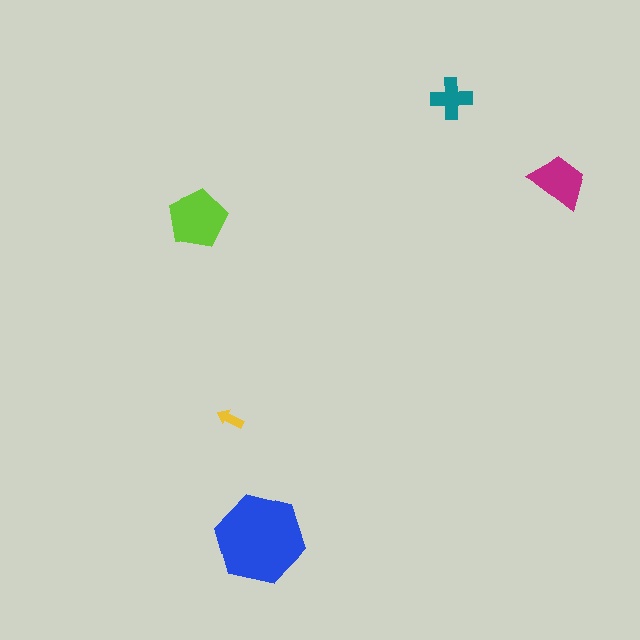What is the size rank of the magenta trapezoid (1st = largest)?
3rd.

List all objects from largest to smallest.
The blue hexagon, the lime pentagon, the magenta trapezoid, the teal cross, the yellow arrow.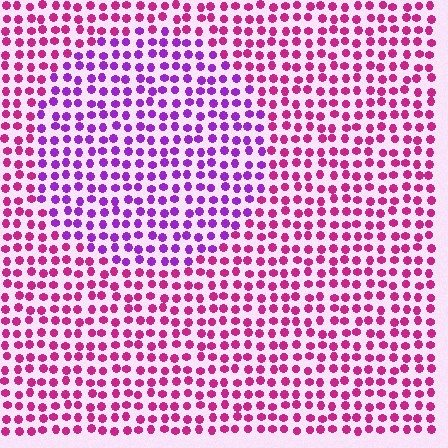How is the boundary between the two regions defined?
The boundary is defined purely by a slight shift in hue (about 40 degrees). Spacing, size, and orientation are identical on both sides.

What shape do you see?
I see a circle.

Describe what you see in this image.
The image is filled with small magenta elements in a uniform arrangement. A circle-shaped region is visible where the elements are tinted to a slightly different hue, forming a subtle color boundary.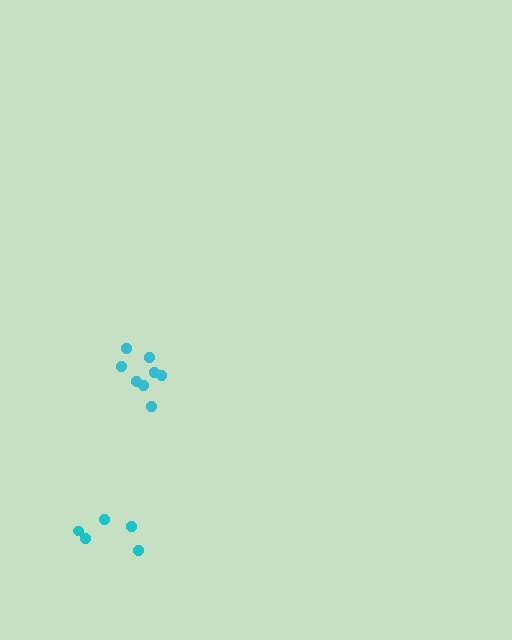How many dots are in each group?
Group 1: 8 dots, Group 2: 5 dots (13 total).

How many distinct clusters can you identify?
There are 2 distinct clusters.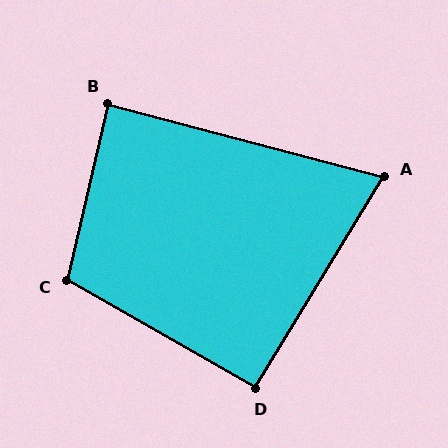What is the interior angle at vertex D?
Approximately 92 degrees (approximately right).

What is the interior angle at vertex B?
Approximately 88 degrees (approximately right).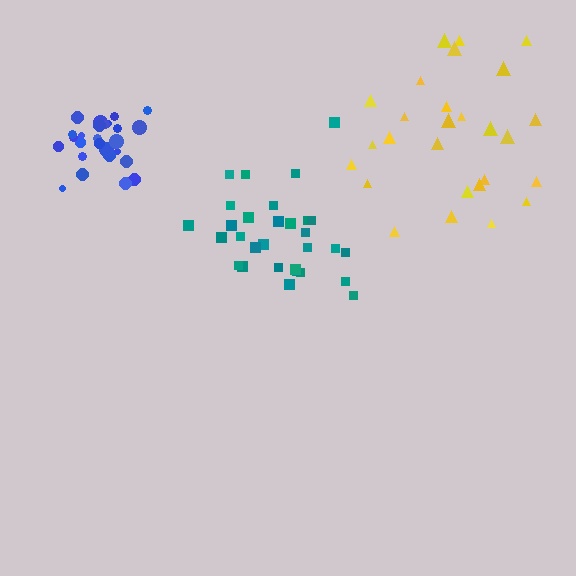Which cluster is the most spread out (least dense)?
Yellow.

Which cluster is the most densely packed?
Blue.